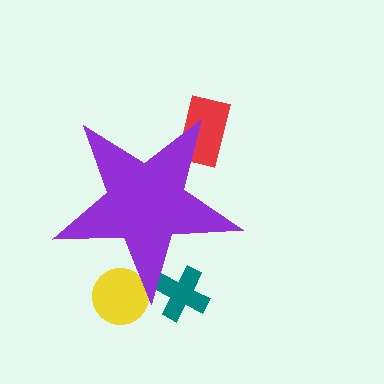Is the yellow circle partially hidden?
Yes, the yellow circle is partially hidden behind the purple star.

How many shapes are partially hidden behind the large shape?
3 shapes are partially hidden.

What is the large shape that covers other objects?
A purple star.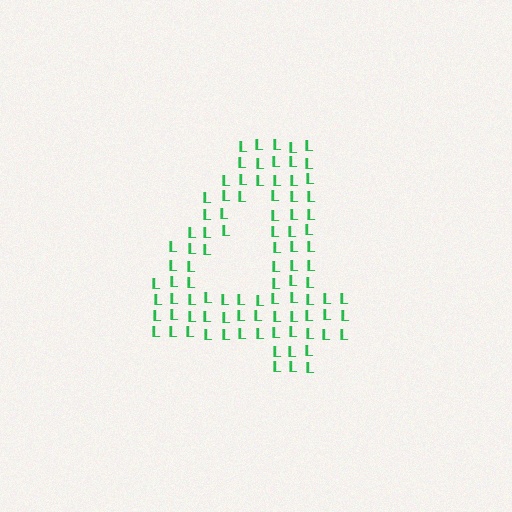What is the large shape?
The large shape is the digit 4.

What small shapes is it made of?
It is made of small letter L's.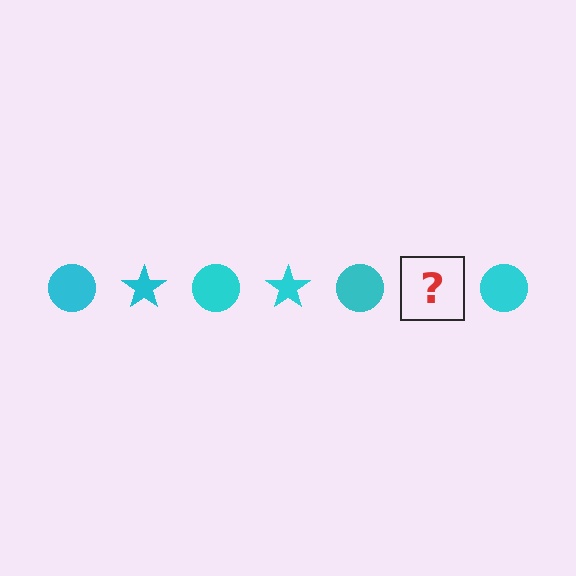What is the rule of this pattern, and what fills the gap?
The rule is that the pattern cycles through circle, star shapes in cyan. The gap should be filled with a cyan star.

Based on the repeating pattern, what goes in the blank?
The blank should be a cyan star.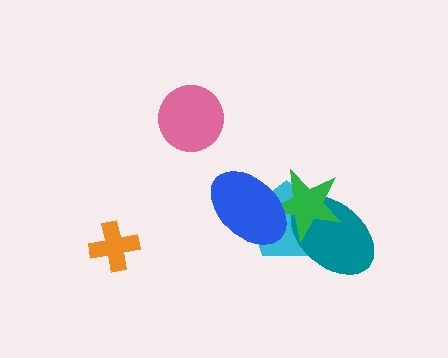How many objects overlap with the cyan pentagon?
3 objects overlap with the cyan pentagon.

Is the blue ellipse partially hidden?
No, no other shape covers it.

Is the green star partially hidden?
Yes, it is partially covered by another shape.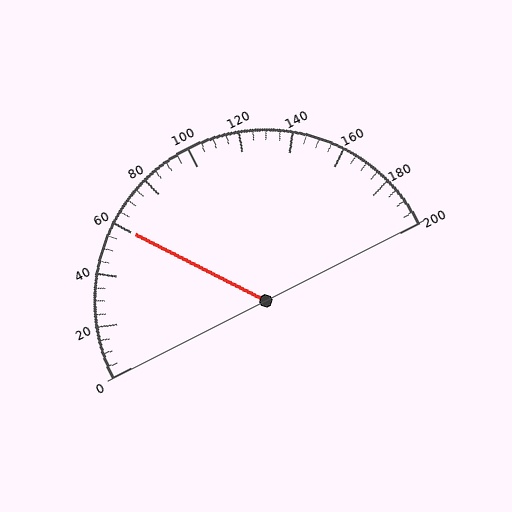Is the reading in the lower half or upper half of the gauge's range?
The reading is in the lower half of the range (0 to 200).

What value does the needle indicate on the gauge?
The needle indicates approximately 60.